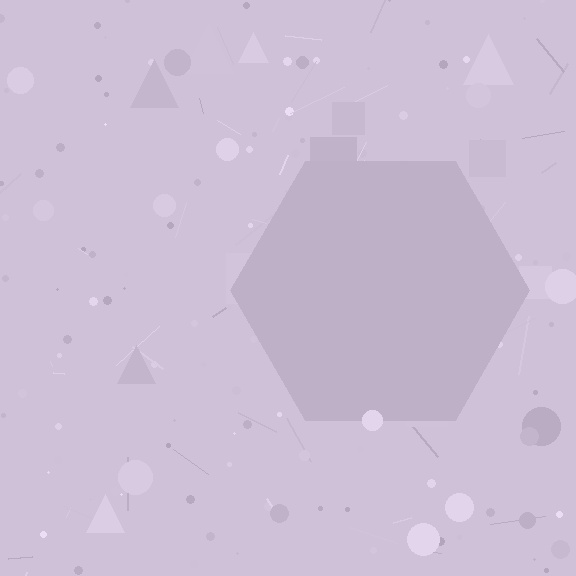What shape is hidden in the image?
A hexagon is hidden in the image.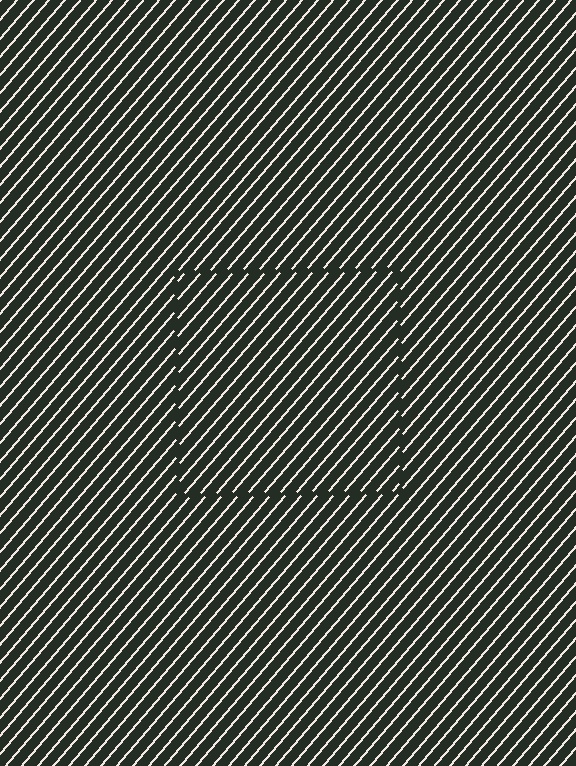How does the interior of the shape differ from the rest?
The interior of the shape contains the same grating, shifted by half a period — the contour is defined by the phase discontinuity where line-ends from the inner and outer gratings abut.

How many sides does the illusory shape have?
4 sides — the line-ends trace a square.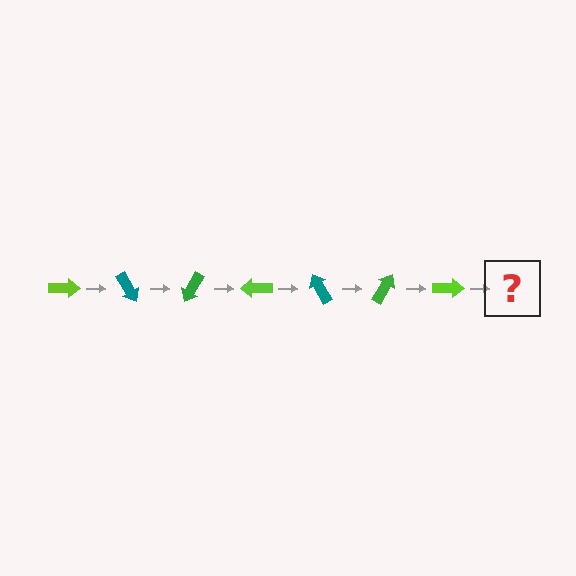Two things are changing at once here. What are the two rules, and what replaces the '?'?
The two rules are that it rotates 60 degrees each step and the color cycles through lime, teal, and green. The '?' should be a teal arrow, rotated 420 degrees from the start.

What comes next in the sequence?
The next element should be a teal arrow, rotated 420 degrees from the start.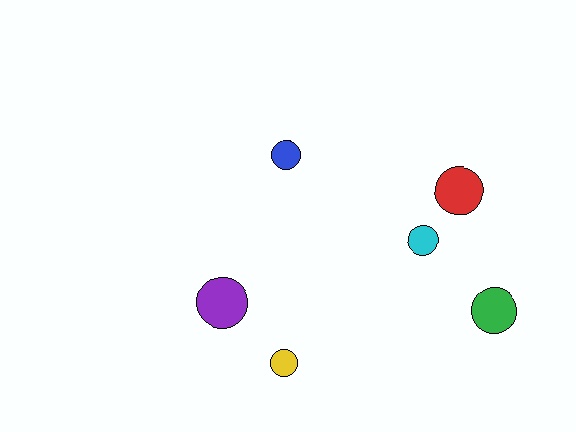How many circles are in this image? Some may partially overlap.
There are 6 circles.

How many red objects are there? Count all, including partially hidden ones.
There is 1 red object.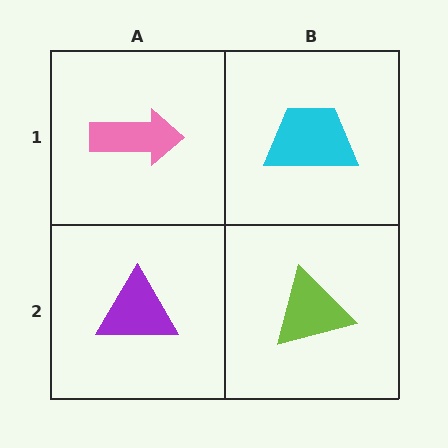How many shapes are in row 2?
2 shapes.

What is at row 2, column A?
A purple triangle.